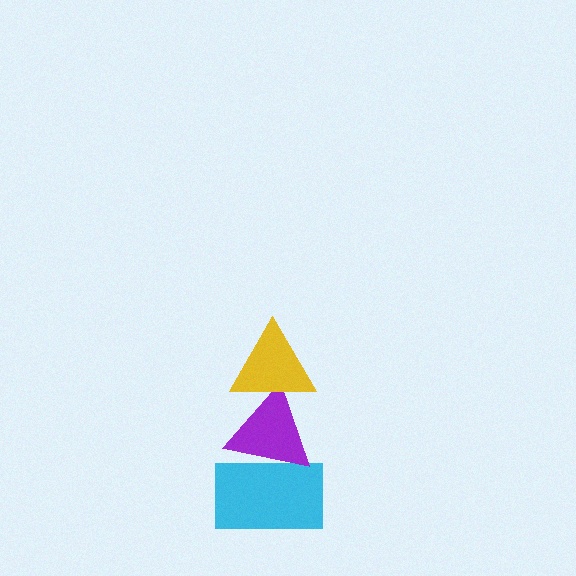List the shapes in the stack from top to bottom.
From top to bottom: the yellow triangle, the purple triangle, the cyan rectangle.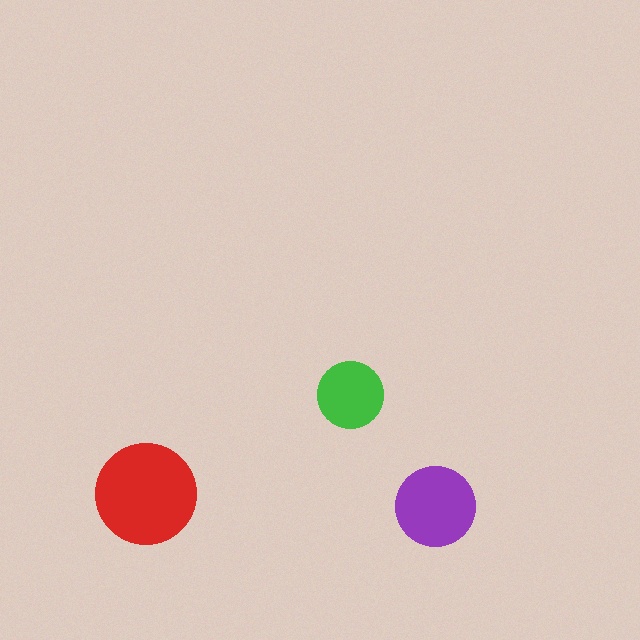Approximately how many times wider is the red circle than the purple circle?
About 1.5 times wider.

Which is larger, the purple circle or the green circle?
The purple one.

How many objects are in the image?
There are 3 objects in the image.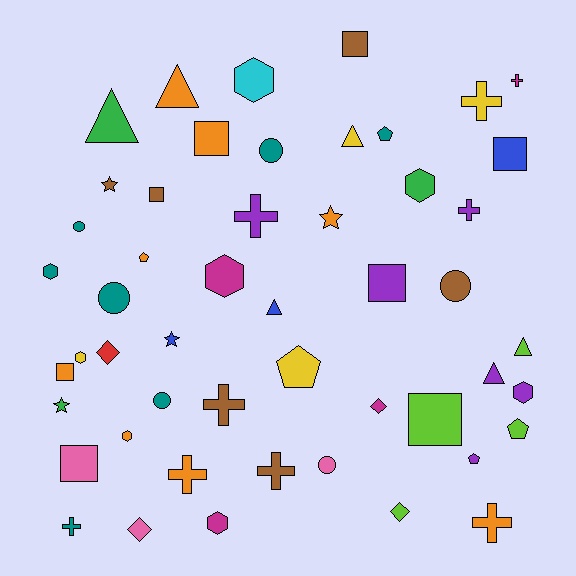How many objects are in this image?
There are 50 objects.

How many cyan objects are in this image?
There is 1 cyan object.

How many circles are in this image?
There are 6 circles.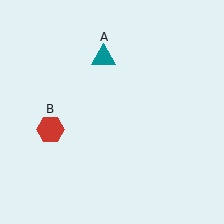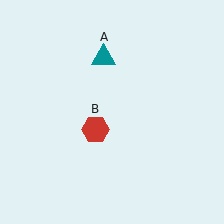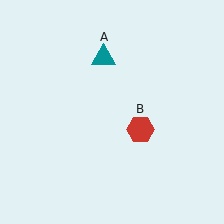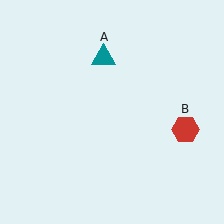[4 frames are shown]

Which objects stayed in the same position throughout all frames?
Teal triangle (object A) remained stationary.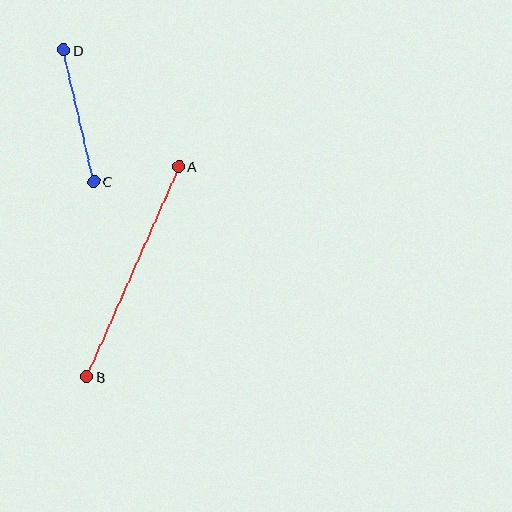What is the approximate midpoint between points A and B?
The midpoint is at approximately (132, 271) pixels.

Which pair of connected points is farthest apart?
Points A and B are farthest apart.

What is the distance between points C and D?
The distance is approximately 135 pixels.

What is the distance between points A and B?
The distance is approximately 229 pixels.